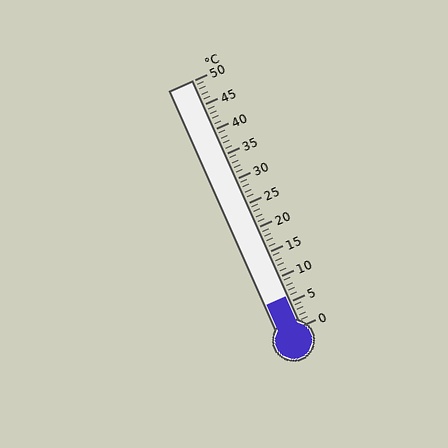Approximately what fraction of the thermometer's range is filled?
The thermometer is filled to approximately 10% of its range.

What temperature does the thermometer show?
The thermometer shows approximately 6°C.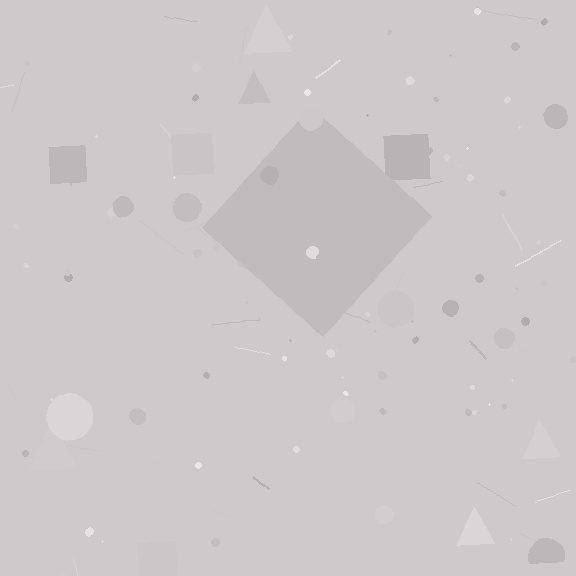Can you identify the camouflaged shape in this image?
The camouflaged shape is a diamond.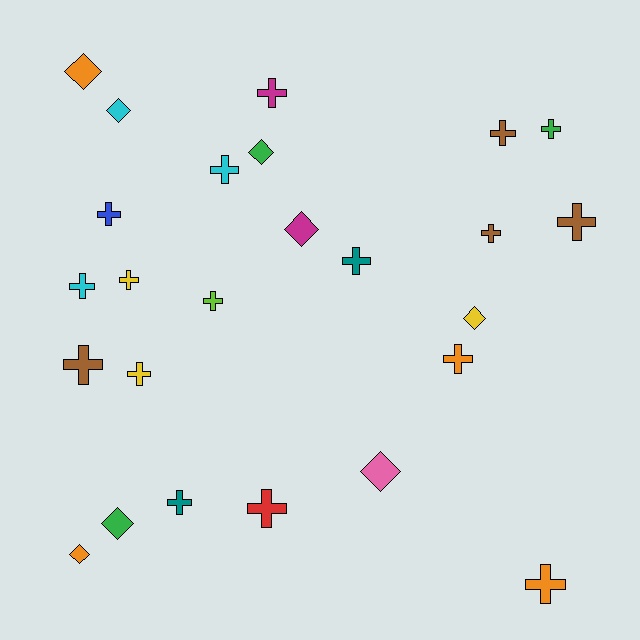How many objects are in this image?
There are 25 objects.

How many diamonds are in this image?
There are 8 diamonds.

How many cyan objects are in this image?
There are 3 cyan objects.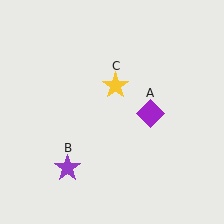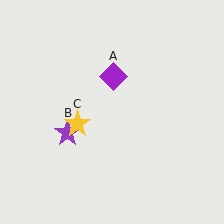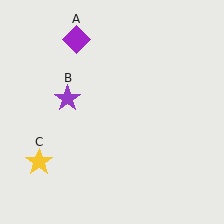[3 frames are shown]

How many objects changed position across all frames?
3 objects changed position: purple diamond (object A), purple star (object B), yellow star (object C).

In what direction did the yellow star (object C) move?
The yellow star (object C) moved down and to the left.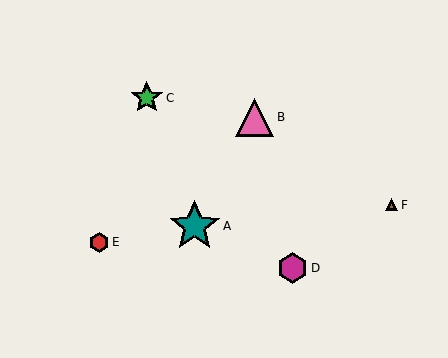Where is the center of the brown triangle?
The center of the brown triangle is at (392, 205).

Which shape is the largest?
The teal star (labeled A) is the largest.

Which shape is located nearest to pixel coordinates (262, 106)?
The pink triangle (labeled B) at (255, 117) is nearest to that location.